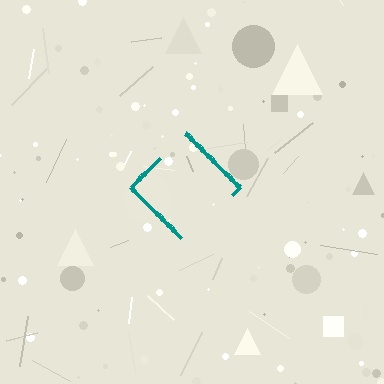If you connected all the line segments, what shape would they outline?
They would outline a diamond.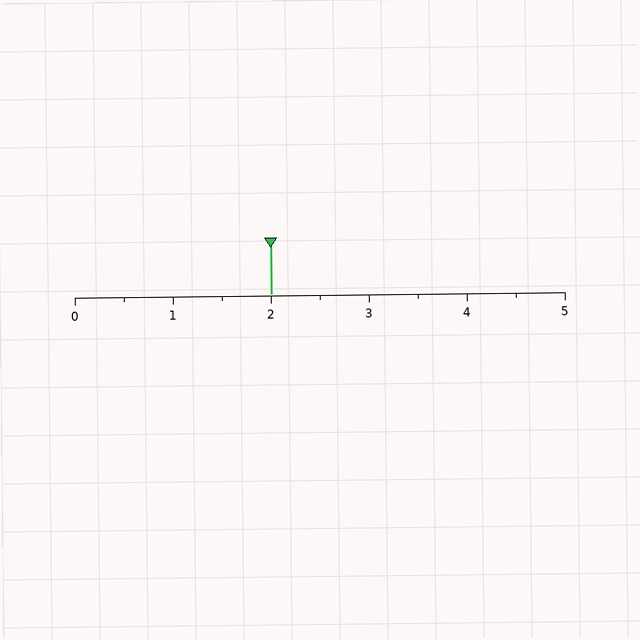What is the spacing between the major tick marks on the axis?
The major ticks are spaced 1 apart.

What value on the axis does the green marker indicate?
The marker indicates approximately 2.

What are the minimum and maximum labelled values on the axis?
The axis runs from 0 to 5.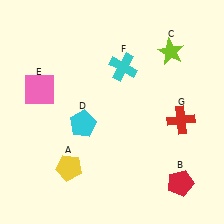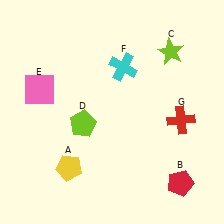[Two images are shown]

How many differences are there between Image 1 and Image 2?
There is 1 difference between the two images.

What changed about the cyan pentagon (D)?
In Image 1, D is cyan. In Image 2, it changed to lime.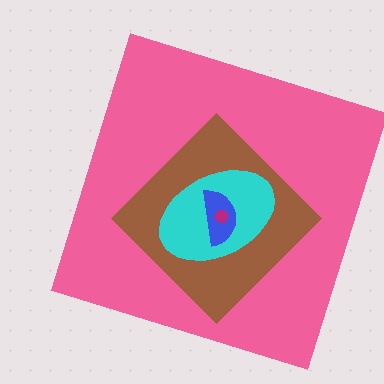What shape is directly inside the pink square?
The brown diamond.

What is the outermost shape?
The pink square.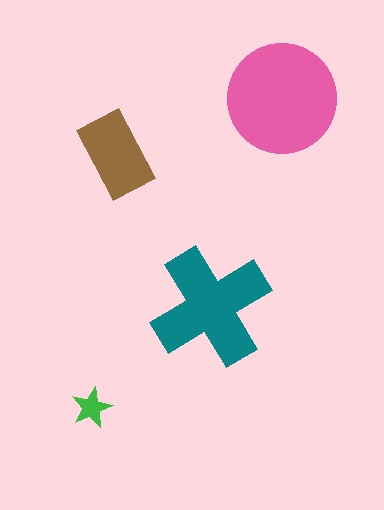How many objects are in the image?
There are 4 objects in the image.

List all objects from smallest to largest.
The green star, the brown rectangle, the teal cross, the pink circle.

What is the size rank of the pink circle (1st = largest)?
1st.